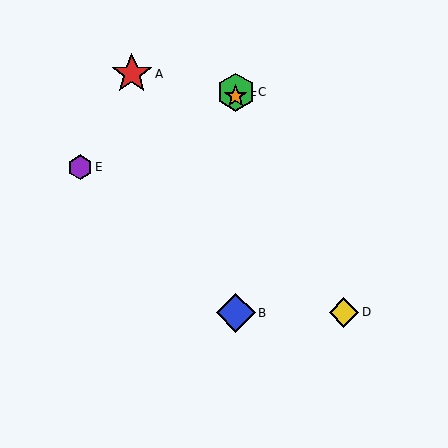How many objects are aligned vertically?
3 objects (B, C, F) are aligned vertically.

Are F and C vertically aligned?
Yes, both are at x≈236.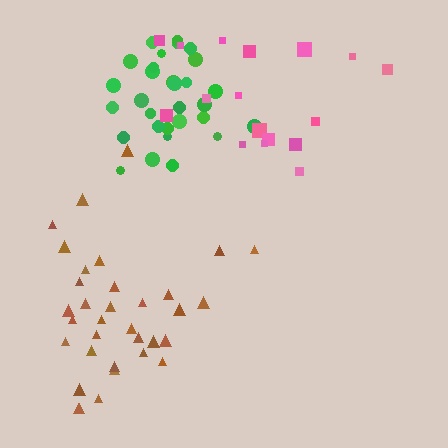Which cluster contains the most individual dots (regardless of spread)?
Brown (34).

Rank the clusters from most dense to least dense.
green, brown, pink.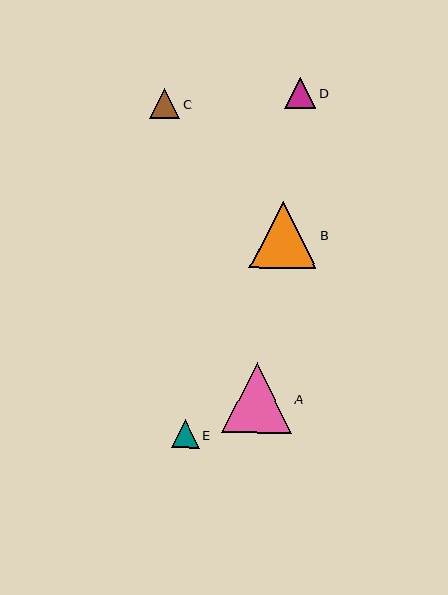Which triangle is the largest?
Triangle A is the largest with a size of approximately 70 pixels.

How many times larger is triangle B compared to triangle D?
Triangle B is approximately 2.1 times the size of triangle D.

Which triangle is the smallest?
Triangle E is the smallest with a size of approximately 27 pixels.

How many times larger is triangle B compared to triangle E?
Triangle B is approximately 2.4 times the size of triangle E.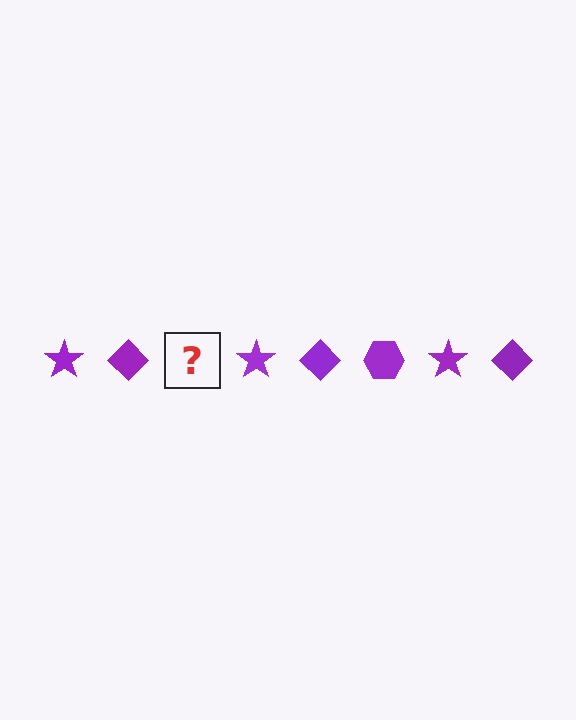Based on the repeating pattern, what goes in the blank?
The blank should be a purple hexagon.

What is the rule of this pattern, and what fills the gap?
The rule is that the pattern cycles through star, diamond, hexagon shapes in purple. The gap should be filled with a purple hexagon.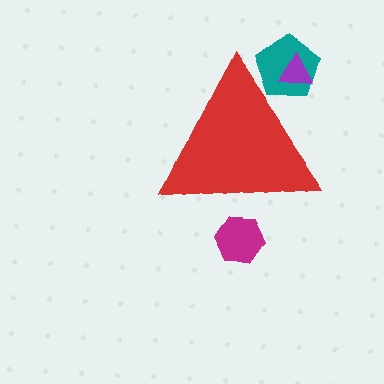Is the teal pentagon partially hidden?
Yes, the teal pentagon is partially hidden behind the red triangle.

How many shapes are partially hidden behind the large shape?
3 shapes are partially hidden.